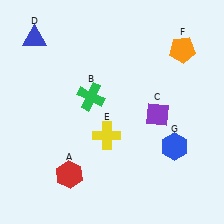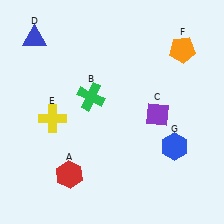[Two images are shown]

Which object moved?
The yellow cross (E) moved left.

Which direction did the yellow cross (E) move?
The yellow cross (E) moved left.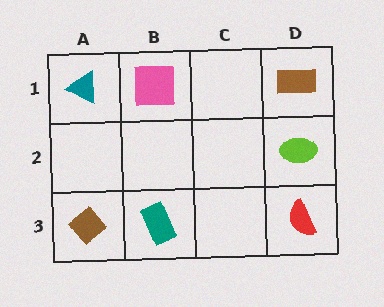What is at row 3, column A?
A brown diamond.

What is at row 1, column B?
A pink square.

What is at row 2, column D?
A lime ellipse.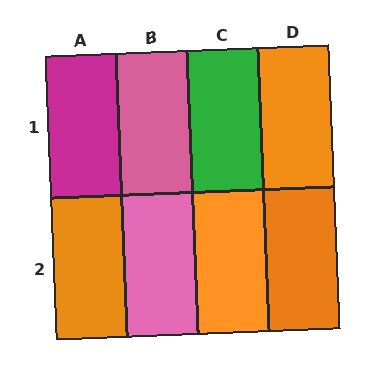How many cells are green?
1 cell is green.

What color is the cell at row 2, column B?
Pink.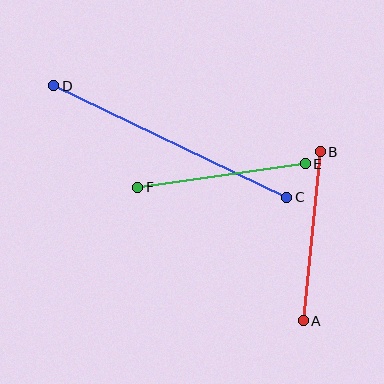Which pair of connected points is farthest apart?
Points C and D are farthest apart.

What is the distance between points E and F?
The distance is approximately 169 pixels.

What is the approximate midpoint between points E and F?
The midpoint is at approximately (221, 175) pixels.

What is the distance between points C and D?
The distance is approximately 259 pixels.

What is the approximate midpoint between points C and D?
The midpoint is at approximately (170, 141) pixels.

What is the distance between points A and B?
The distance is approximately 170 pixels.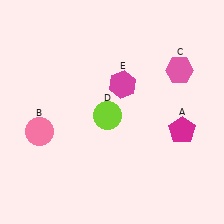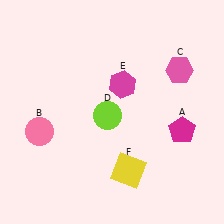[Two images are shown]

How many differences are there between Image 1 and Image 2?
There is 1 difference between the two images.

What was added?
A yellow square (F) was added in Image 2.